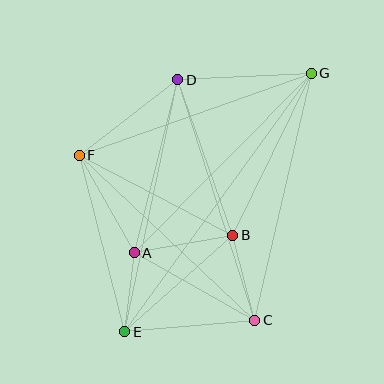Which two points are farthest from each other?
Points E and G are farthest from each other.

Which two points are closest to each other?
Points A and E are closest to each other.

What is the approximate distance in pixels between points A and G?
The distance between A and G is approximately 252 pixels.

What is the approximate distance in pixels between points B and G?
The distance between B and G is approximately 180 pixels.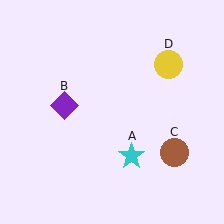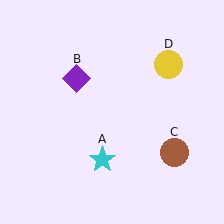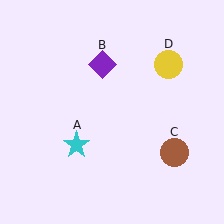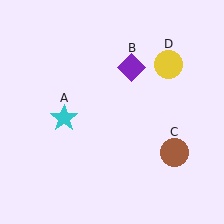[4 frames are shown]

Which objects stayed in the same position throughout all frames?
Brown circle (object C) and yellow circle (object D) remained stationary.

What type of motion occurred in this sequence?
The cyan star (object A), purple diamond (object B) rotated clockwise around the center of the scene.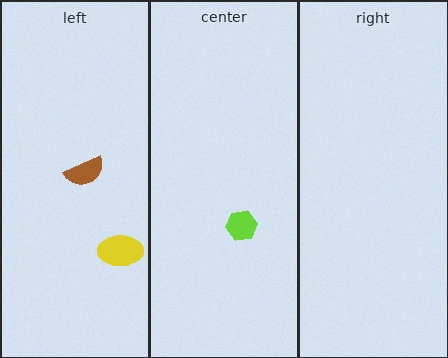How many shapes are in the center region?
1.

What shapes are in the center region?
The lime hexagon.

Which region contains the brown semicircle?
The left region.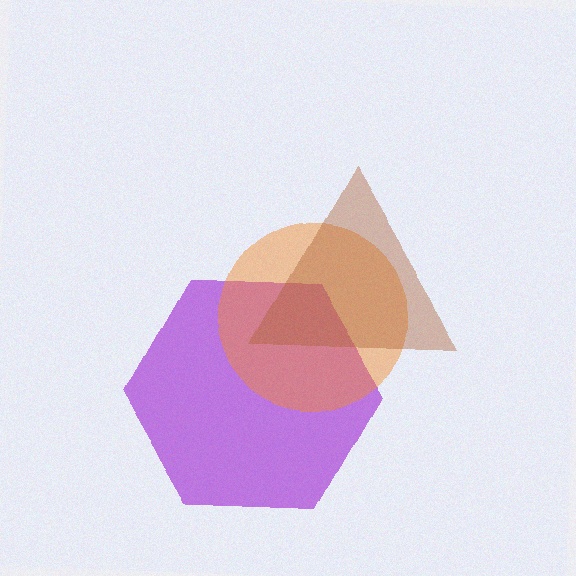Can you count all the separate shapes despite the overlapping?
Yes, there are 3 separate shapes.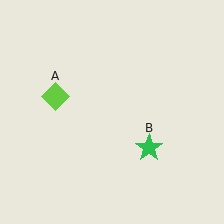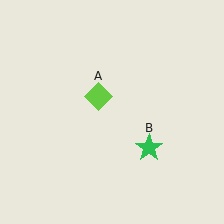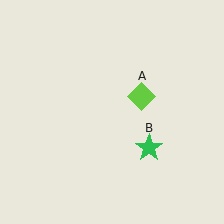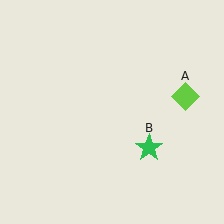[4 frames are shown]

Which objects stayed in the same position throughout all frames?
Green star (object B) remained stationary.